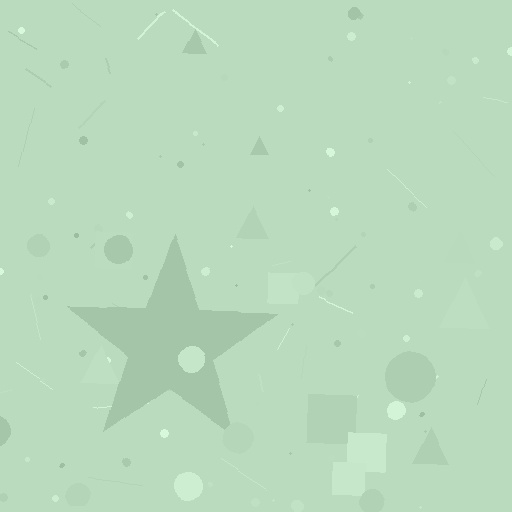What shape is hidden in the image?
A star is hidden in the image.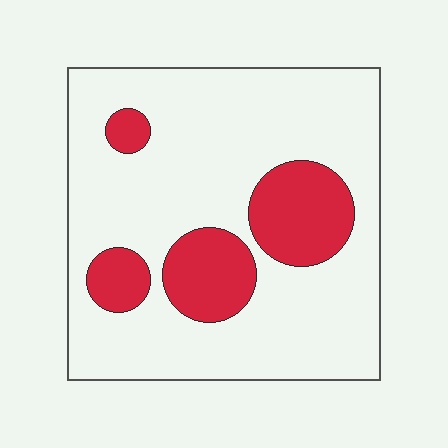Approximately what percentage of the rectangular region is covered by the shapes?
Approximately 20%.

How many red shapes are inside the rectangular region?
4.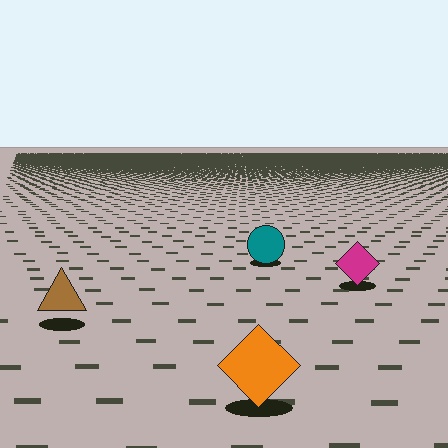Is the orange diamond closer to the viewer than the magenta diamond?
Yes. The orange diamond is closer — you can tell from the texture gradient: the ground texture is coarser near it.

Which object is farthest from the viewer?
The teal circle is farthest from the viewer. It appears smaller and the ground texture around it is denser.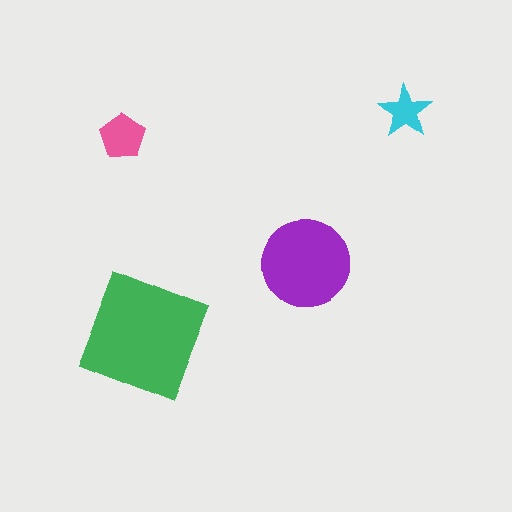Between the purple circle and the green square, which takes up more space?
The green square.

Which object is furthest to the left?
The pink pentagon is leftmost.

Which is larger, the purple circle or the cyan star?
The purple circle.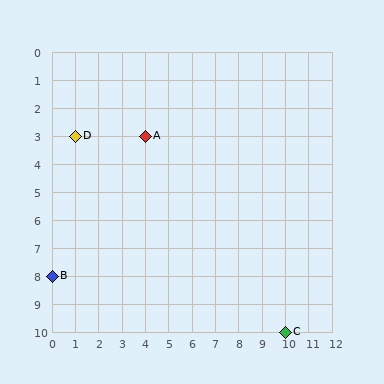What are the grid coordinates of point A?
Point A is at grid coordinates (4, 3).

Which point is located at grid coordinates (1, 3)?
Point D is at (1, 3).